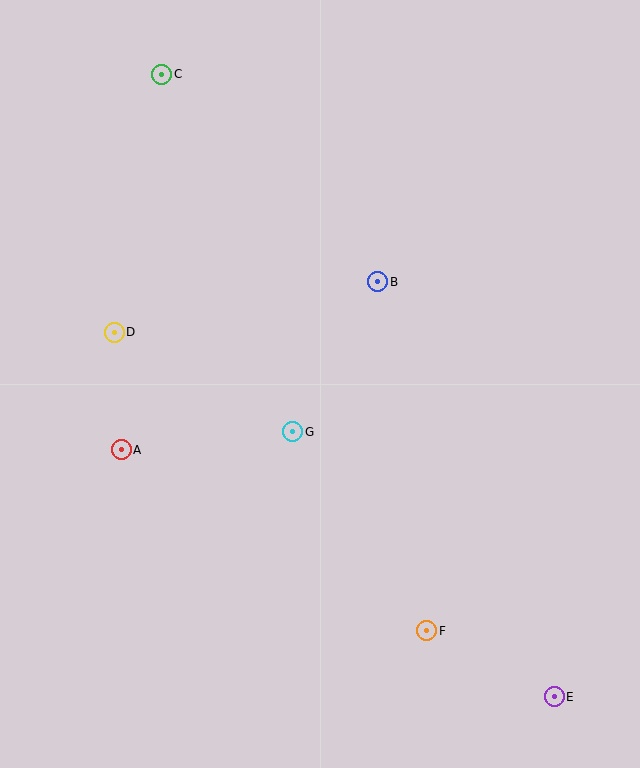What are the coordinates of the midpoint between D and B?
The midpoint between D and B is at (246, 307).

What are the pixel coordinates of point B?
Point B is at (378, 282).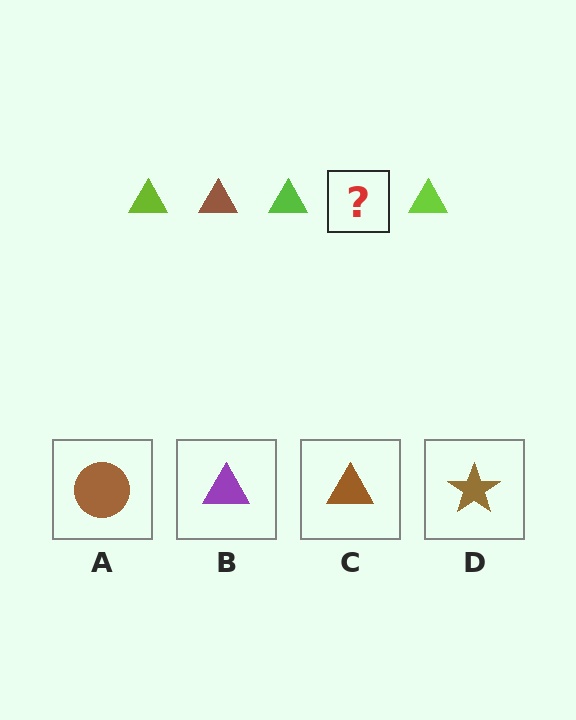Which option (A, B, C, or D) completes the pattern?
C.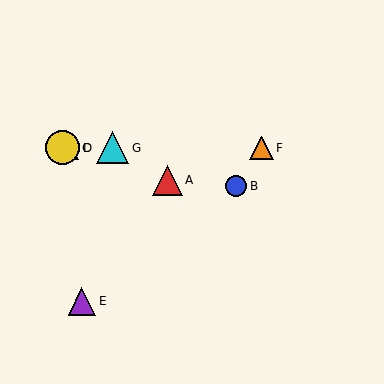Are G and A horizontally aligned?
No, G is at y≈148 and A is at y≈180.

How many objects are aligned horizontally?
4 objects (C, D, F, G) are aligned horizontally.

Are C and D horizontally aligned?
Yes, both are at y≈148.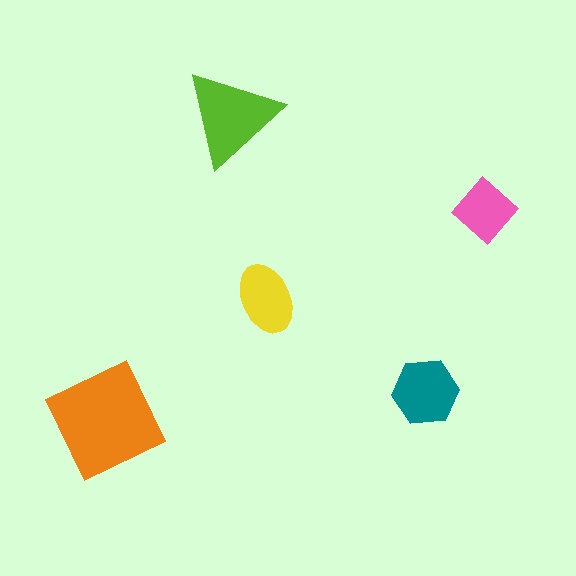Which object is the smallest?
The pink diamond.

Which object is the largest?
The orange square.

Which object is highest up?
The lime triangle is topmost.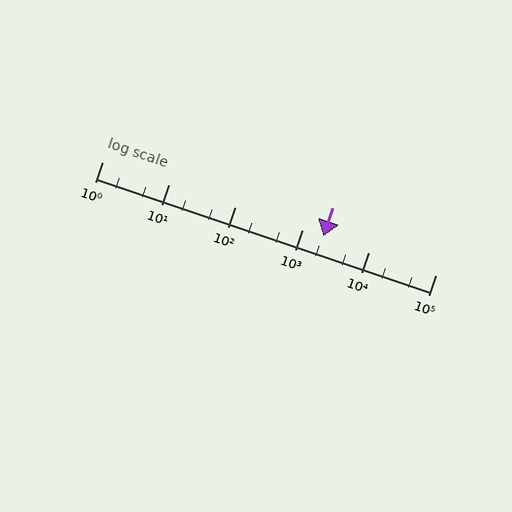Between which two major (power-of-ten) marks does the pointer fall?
The pointer is between 1000 and 10000.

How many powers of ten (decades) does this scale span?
The scale spans 5 decades, from 1 to 100000.